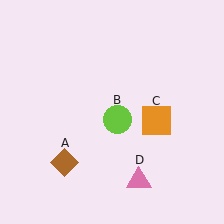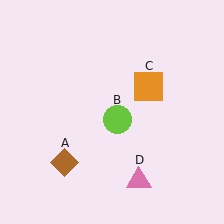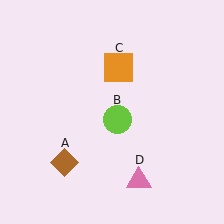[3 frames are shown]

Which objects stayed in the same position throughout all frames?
Brown diamond (object A) and lime circle (object B) and pink triangle (object D) remained stationary.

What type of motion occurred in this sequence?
The orange square (object C) rotated counterclockwise around the center of the scene.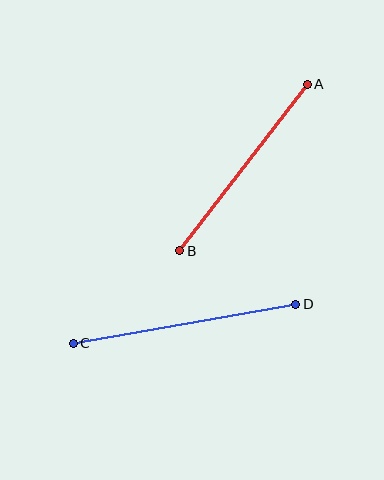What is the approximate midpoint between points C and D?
The midpoint is at approximately (184, 324) pixels.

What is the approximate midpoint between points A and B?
The midpoint is at approximately (243, 167) pixels.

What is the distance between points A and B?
The distance is approximately 209 pixels.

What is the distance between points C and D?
The distance is approximately 226 pixels.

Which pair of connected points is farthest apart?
Points C and D are farthest apart.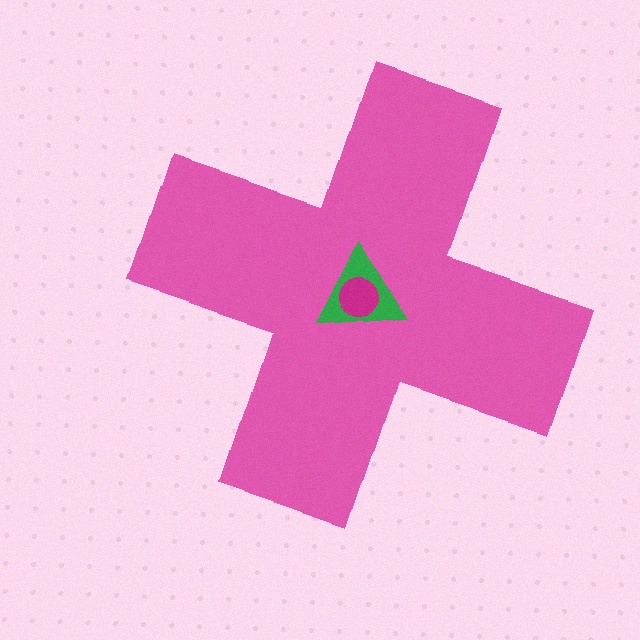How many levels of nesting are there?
3.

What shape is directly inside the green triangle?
The magenta circle.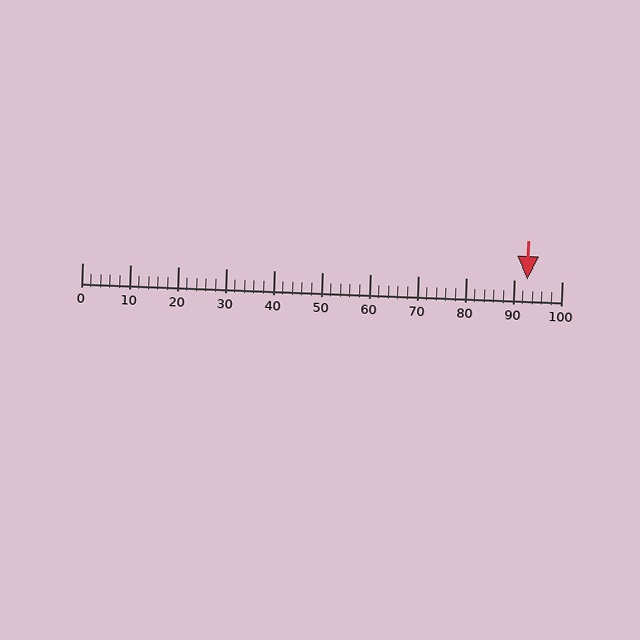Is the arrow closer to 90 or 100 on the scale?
The arrow is closer to 90.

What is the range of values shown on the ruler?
The ruler shows values from 0 to 100.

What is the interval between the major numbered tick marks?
The major tick marks are spaced 10 units apart.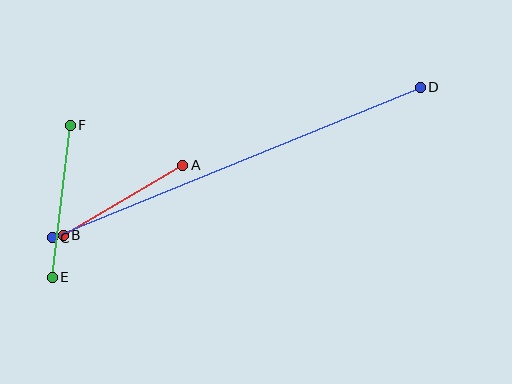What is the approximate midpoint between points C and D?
The midpoint is at approximately (236, 162) pixels.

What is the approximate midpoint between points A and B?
The midpoint is at approximately (123, 200) pixels.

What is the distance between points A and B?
The distance is approximately 139 pixels.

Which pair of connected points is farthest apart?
Points C and D are farthest apart.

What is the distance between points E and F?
The distance is approximately 153 pixels.